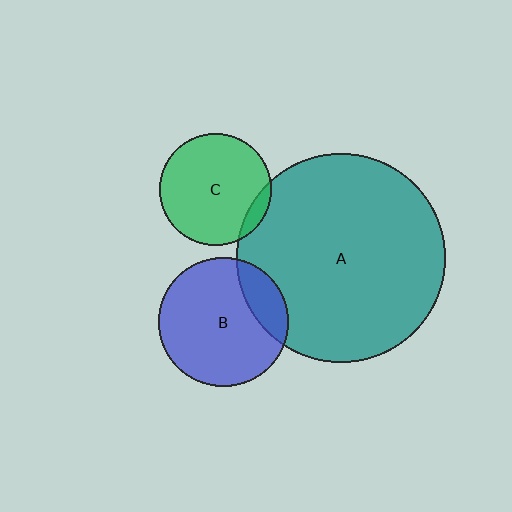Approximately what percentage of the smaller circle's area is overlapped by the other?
Approximately 10%.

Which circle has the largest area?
Circle A (teal).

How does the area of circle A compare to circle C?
Approximately 3.5 times.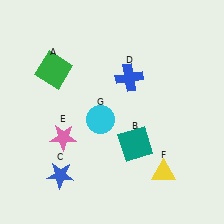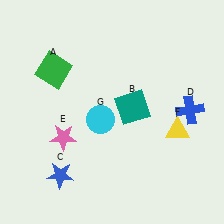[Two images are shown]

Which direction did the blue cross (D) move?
The blue cross (D) moved right.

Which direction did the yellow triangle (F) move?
The yellow triangle (F) moved up.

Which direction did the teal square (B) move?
The teal square (B) moved up.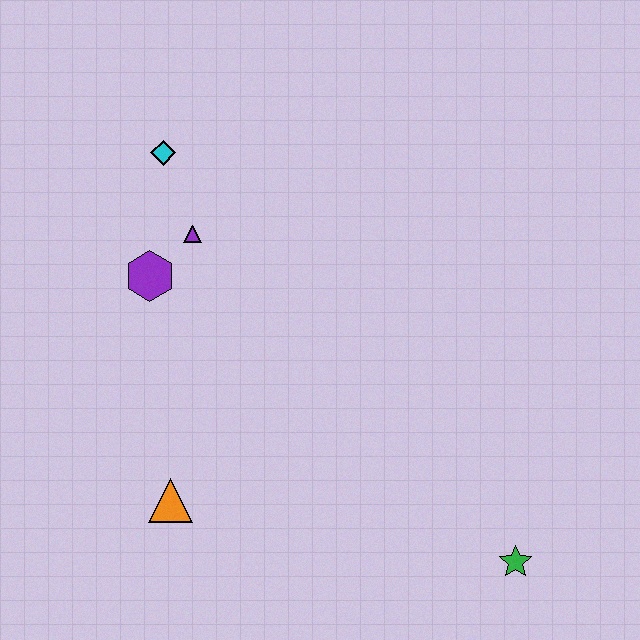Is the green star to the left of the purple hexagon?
No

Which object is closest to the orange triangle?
The purple hexagon is closest to the orange triangle.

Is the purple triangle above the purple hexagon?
Yes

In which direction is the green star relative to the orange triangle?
The green star is to the right of the orange triangle.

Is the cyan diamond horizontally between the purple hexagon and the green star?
Yes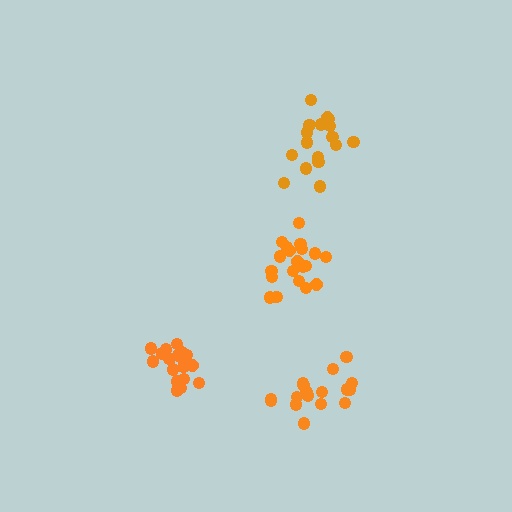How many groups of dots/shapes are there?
There are 4 groups.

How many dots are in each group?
Group 1: 18 dots, Group 2: 18 dots, Group 3: 17 dots, Group 4: 20 dots (73 total).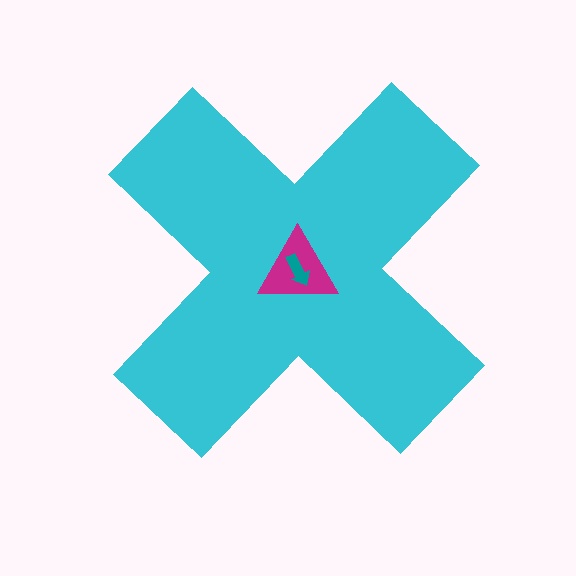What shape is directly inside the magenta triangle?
The teal arrow.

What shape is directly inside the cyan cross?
The magenta triangle.